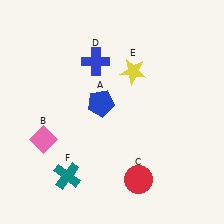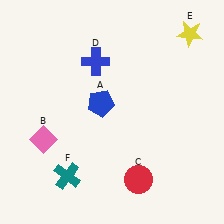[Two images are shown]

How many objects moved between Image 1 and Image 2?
1 object moved between the two images.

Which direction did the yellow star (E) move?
The yellow star (E) moved right.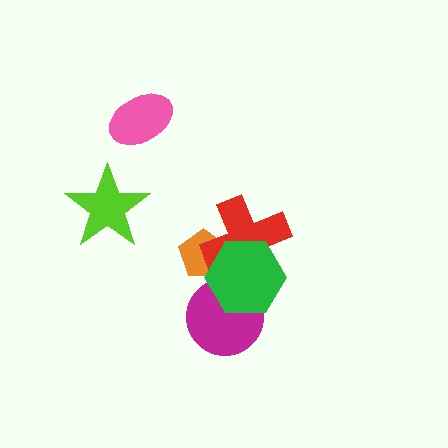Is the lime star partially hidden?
No, no other shape covers it.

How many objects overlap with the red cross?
2 objects overlap with the red cross.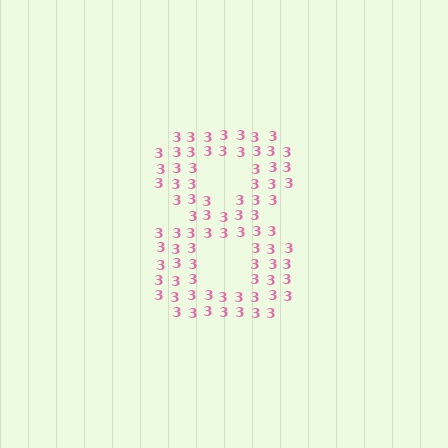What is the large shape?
The large shape is the digit 8.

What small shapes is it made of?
It is made of small digit 3's.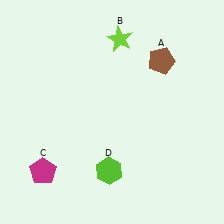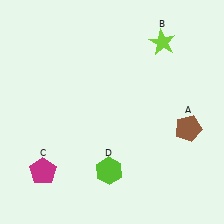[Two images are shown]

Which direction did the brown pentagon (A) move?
The brown pentagon (A) moved down.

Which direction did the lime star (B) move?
The lime star (B) moved right.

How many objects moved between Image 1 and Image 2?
2 objects moved between the two images.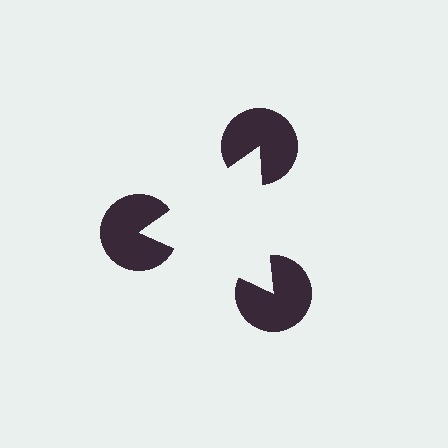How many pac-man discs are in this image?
There are 3 — one at each vertex of the illusory triangle.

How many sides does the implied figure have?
3 sides.